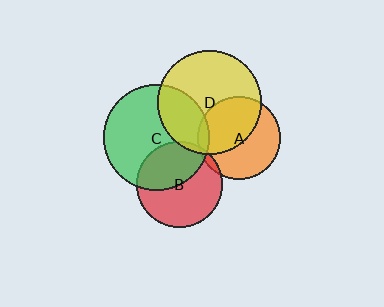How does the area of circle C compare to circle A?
Approximately 1.6 times.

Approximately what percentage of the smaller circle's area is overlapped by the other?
Approximately 5%.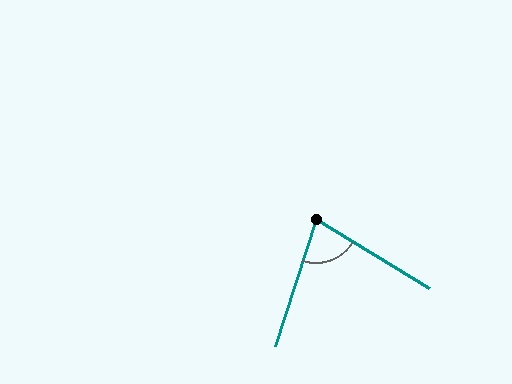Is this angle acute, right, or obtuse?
It is acute.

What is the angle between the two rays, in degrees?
Approximately 76 degrees.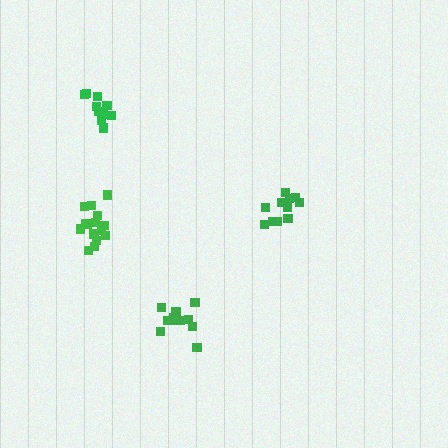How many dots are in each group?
Group 1: 12 dots, Group 2: 10 dots, Group 3: 11 dots, Group 4: 16 dots (49 total).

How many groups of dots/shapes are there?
There are 4 groups.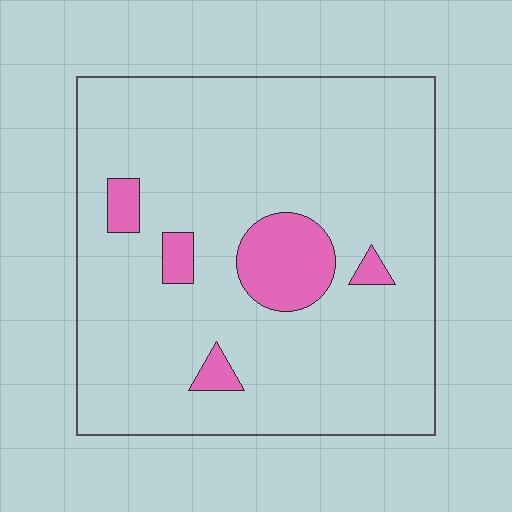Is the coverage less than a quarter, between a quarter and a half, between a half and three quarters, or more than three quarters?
Less than a quarter.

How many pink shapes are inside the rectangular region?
5.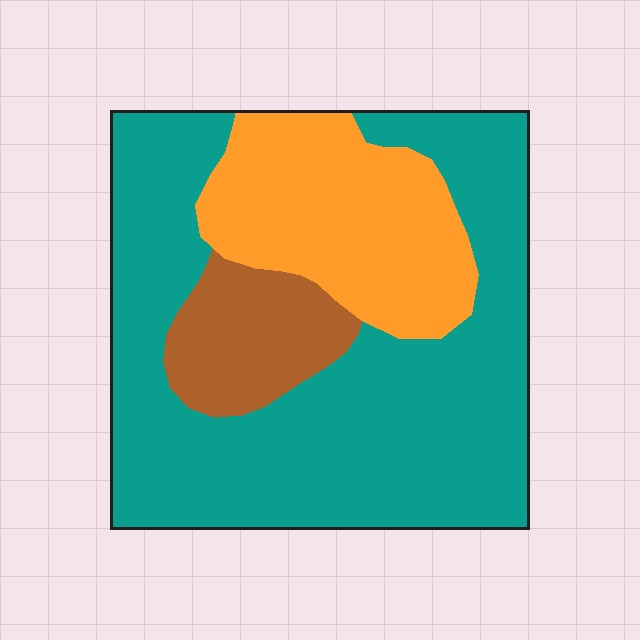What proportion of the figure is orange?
Orange takes up about one quarter (1/4) of the figure.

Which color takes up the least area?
Brown, at roughly 10%.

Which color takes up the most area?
Teal, at roughly 65%.